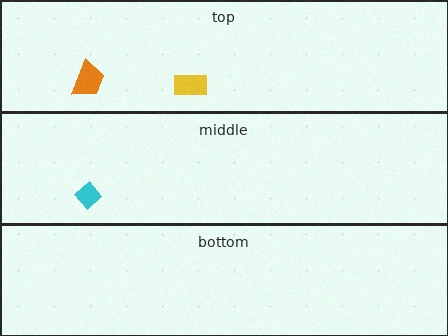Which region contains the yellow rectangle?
The top region.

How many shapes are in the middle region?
1.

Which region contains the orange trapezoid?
The top region.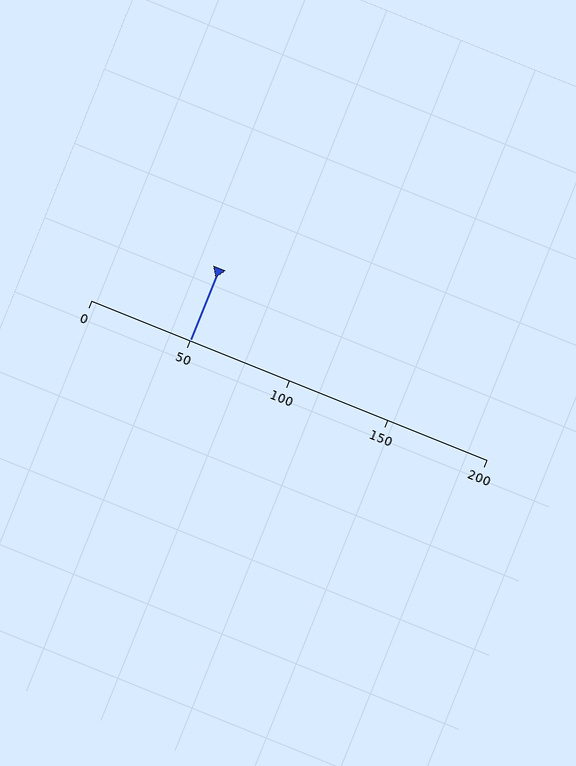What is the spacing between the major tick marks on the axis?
The major ticks are spaced 50 apart.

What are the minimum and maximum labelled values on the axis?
The axis runs from 0 to 200.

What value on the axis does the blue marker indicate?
The marker indicates approximately 50.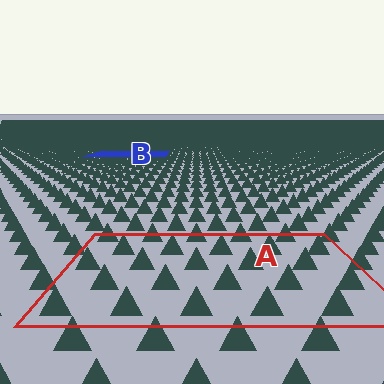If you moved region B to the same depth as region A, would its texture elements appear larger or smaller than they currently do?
They would appear larger. At a closer depth, the same texture elements are projected at a bigger on-screen size.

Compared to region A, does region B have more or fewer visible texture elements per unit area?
Region B has more texture elements per unit area — they are packed more densely because it is farther away.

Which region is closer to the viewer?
Region A is closer. The texture elements there are larger and more spread out.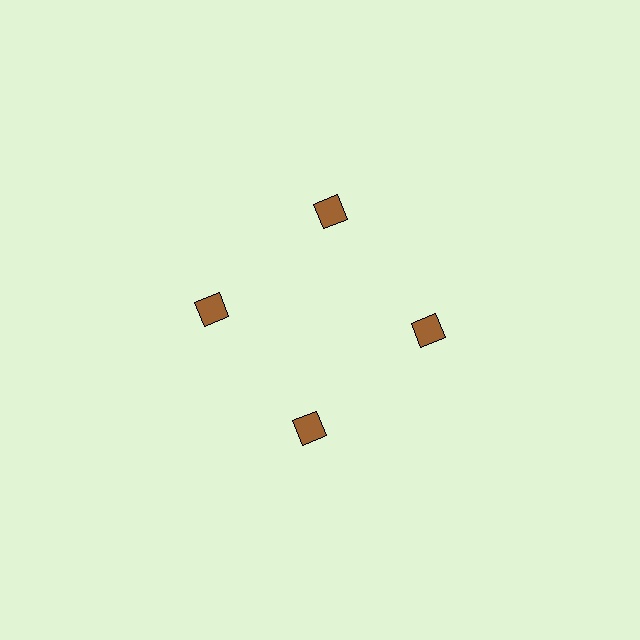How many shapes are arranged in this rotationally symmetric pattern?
There are 4 shapes, arranged in 4 groups of 1.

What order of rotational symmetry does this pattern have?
This pattern has 4-fold rotational symmetry.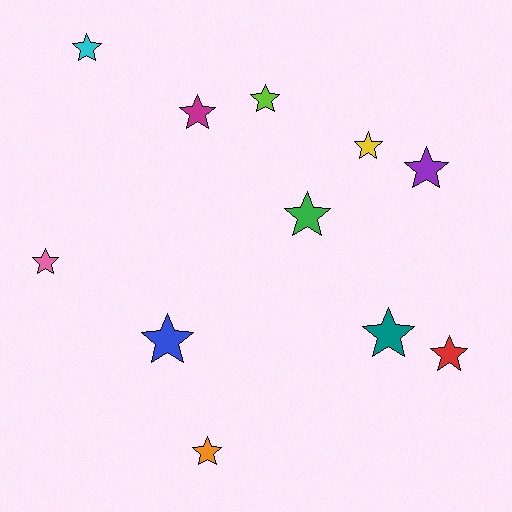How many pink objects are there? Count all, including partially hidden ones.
There is 1 pink object.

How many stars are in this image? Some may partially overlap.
There are 11 stars.